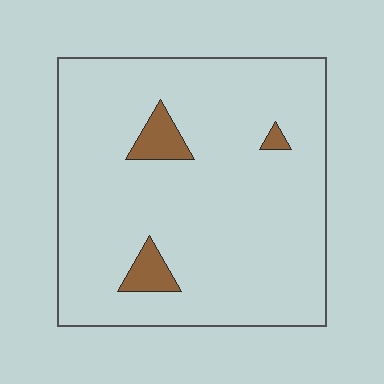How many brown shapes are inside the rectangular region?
3.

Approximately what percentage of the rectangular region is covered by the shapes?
Approximately 5%.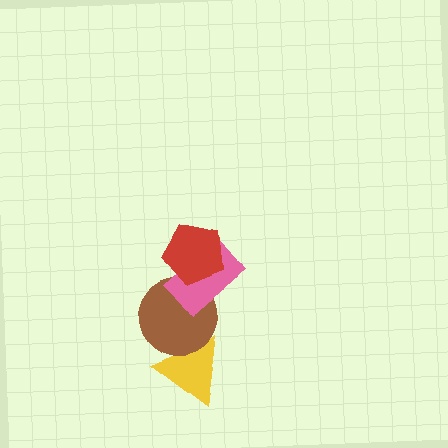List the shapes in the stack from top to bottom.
From top to bottom: the red pentagon, the pink rectangle, the brown circle, the yellow triangle.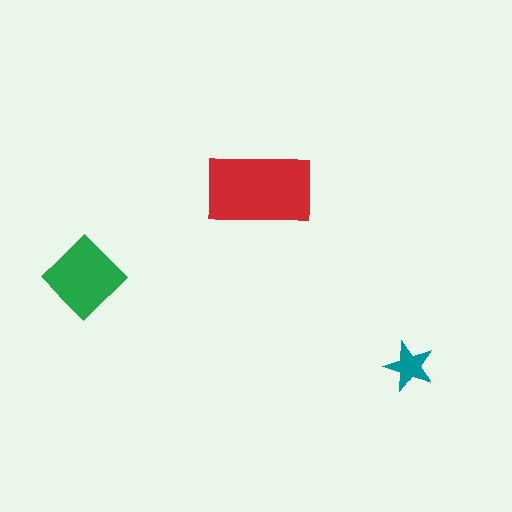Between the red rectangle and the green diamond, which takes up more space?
The red rectangle.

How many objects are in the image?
There are 3 objects in the image.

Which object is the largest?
The red rectangle.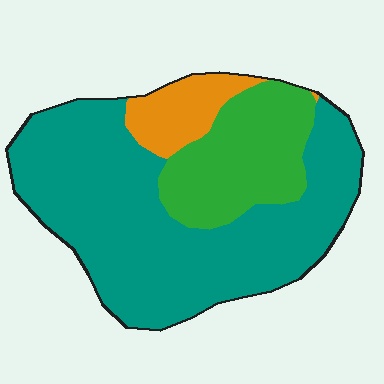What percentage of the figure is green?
Green covers 24% of the figure.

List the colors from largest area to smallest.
From largest to smallest: teal, green, orange.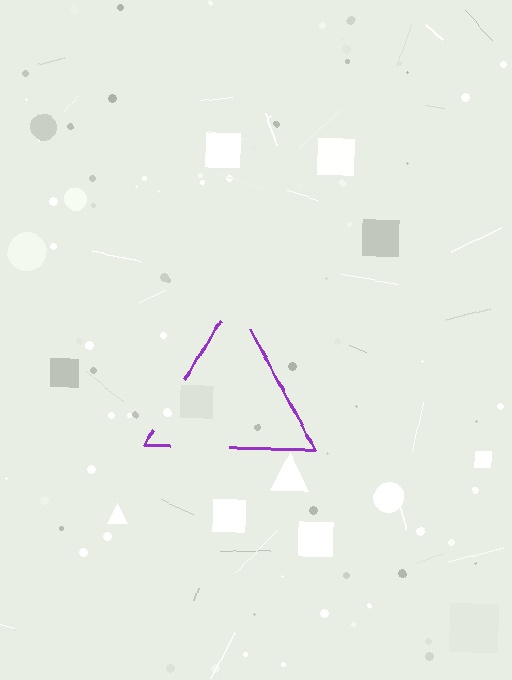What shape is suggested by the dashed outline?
The dashed outline suggests a triangle.